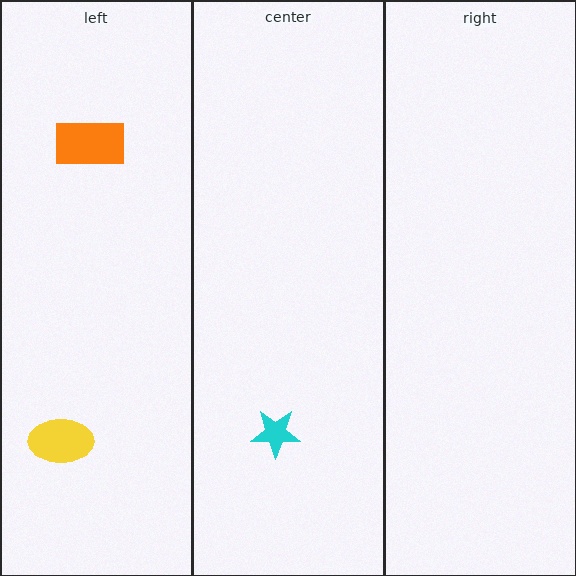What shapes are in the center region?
The cyan star.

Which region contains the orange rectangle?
The left region.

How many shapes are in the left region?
2.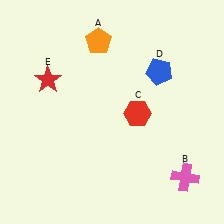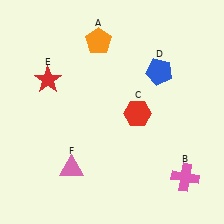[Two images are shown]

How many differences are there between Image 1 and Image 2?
There is 1 difference between the two images.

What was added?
A pink triangle (F) was added in Image 2.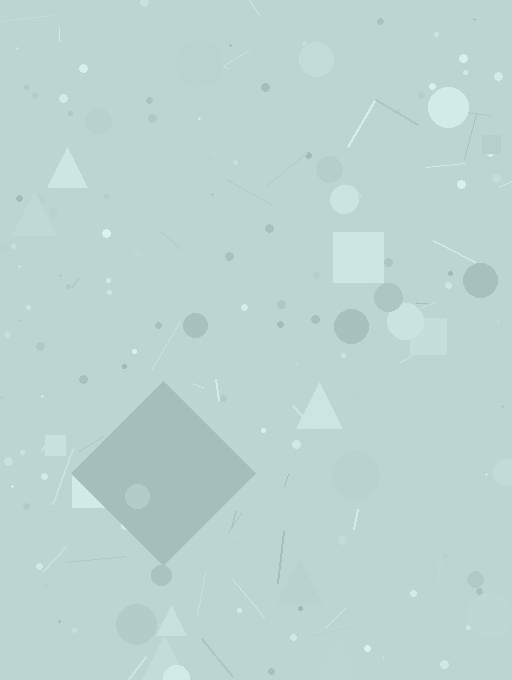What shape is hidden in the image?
A diamond is hidden in the image.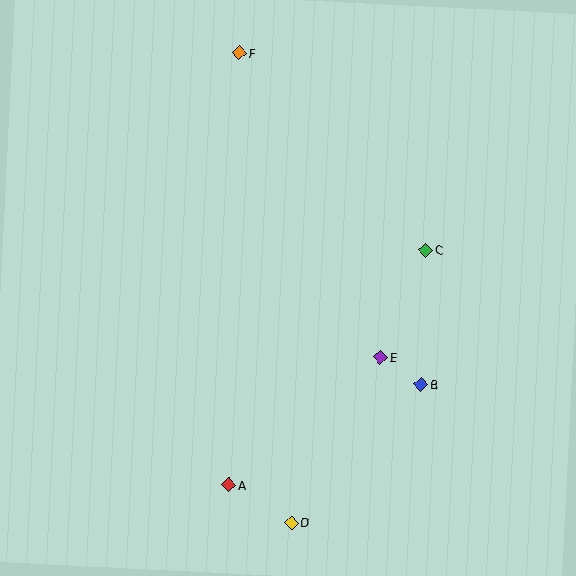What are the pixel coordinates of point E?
Point E is at (380, 357).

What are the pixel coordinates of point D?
Point D is at (292, 523).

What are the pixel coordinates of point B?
Point B is at (421, 385).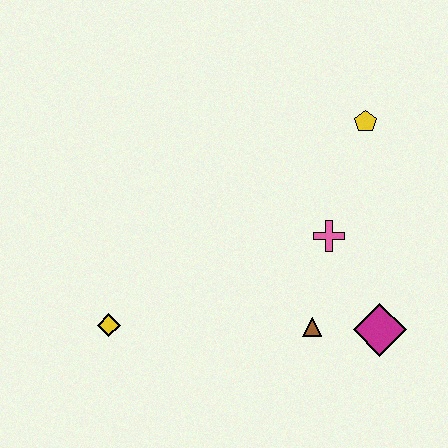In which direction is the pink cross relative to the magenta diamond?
The pink cross is above the magenta diamond.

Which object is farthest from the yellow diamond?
The yellow pentagon is farthest from the yellow diamond.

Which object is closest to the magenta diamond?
The brown triangle is closest to the magenta diamond.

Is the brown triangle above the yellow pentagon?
No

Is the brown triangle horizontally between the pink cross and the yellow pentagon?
No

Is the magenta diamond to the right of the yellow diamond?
Yes